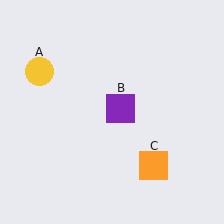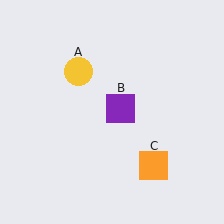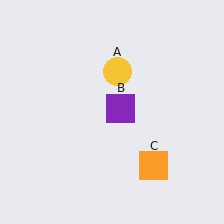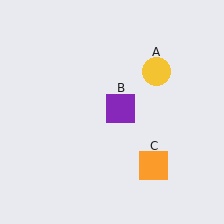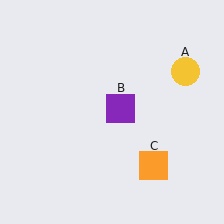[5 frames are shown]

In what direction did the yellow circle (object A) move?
The yellow circle (object A) moved right.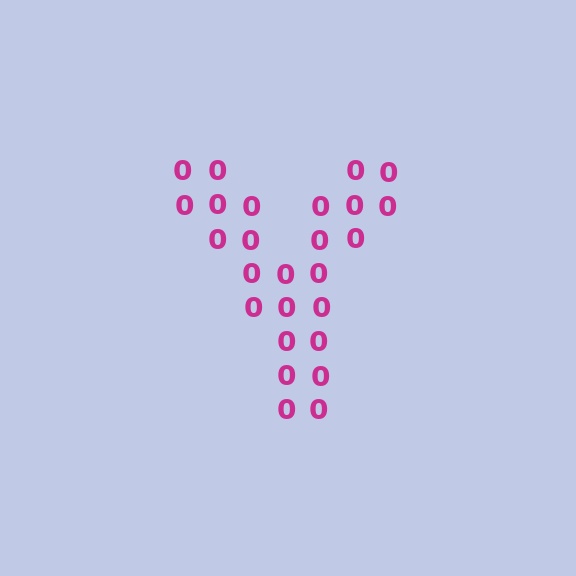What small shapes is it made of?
It is made of small digit 0's.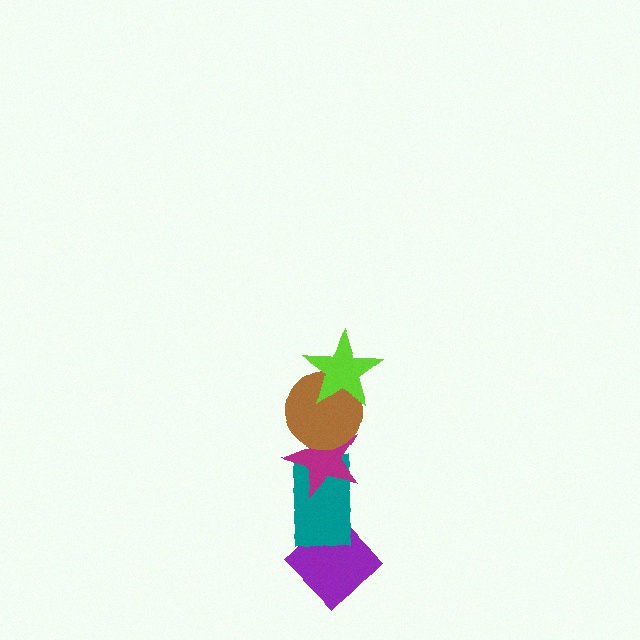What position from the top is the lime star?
The lime star is 1st from the top.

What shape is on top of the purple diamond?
The teal rectangle is on top of the purple diamond.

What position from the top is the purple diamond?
The purple diamond is 5th from the top.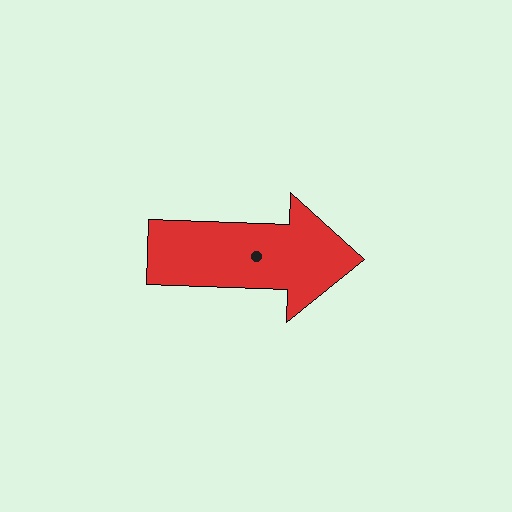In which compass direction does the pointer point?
East.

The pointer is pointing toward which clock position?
Roughly 3 o'clock.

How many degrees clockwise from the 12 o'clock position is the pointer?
Approximately 92 degrees.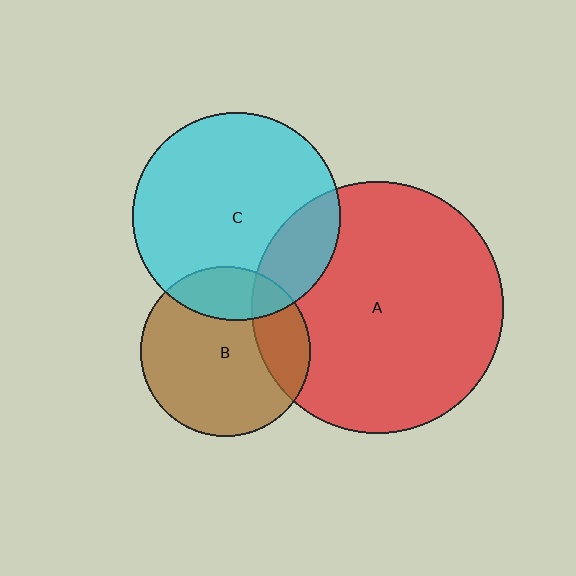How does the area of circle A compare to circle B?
Approximately 2.2 times.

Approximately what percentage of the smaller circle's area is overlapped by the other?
Approximately 20%.